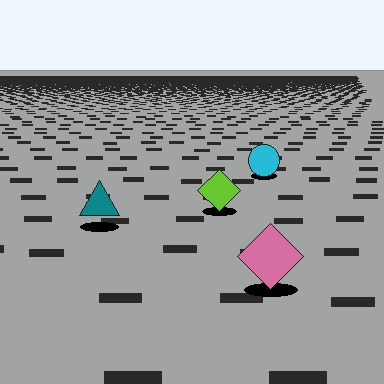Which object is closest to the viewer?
The pink diamond is closest. The texture marks near it are larger and more spread out.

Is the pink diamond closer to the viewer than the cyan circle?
Yes. The pink diamond is closer — you can tell from the texture gradient: the ground texture is coarser near it.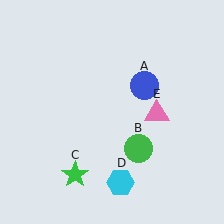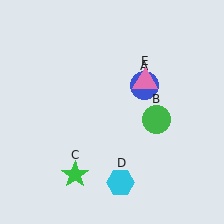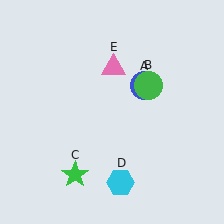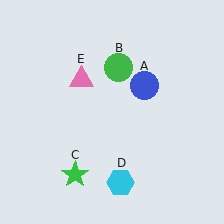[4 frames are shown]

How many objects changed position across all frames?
2 objects changed position: green circle (object B), pink triangle (object E).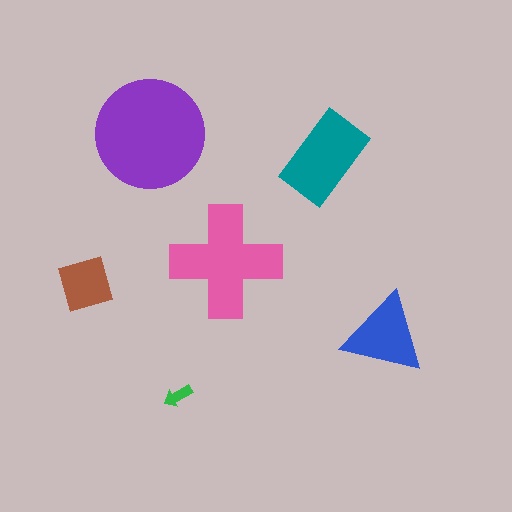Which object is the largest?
The purple circle.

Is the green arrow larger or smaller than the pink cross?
Smaller.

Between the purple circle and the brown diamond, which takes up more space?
The purple circle.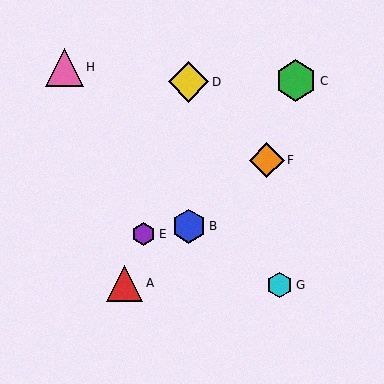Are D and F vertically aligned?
No, D is at x≈189 and F is at x≈267.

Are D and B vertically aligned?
Yes, both are at x≈189.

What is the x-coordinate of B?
Object B is at x≈189.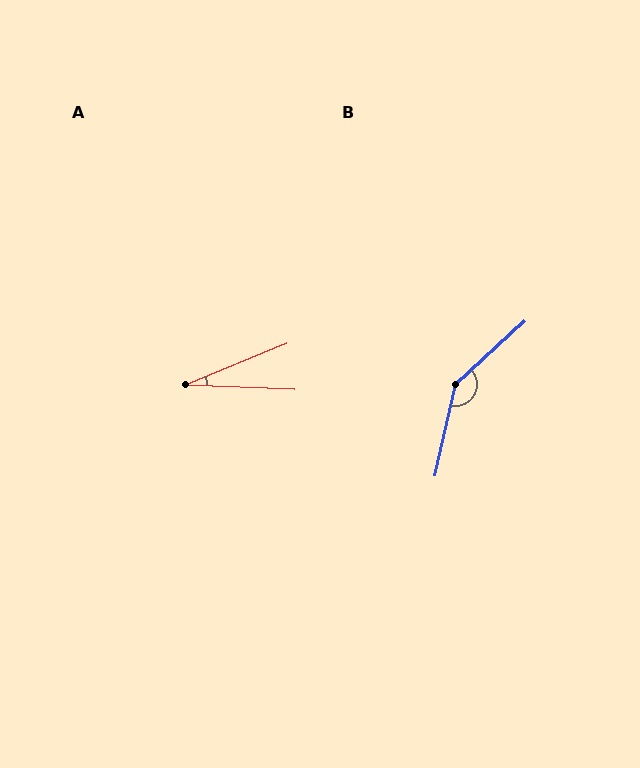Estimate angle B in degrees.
Approximately 145 degrees.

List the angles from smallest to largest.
A (25°), B (145°).